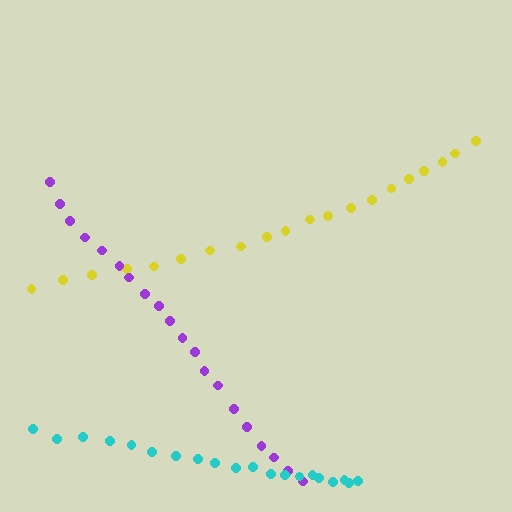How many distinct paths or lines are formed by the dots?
There are 3 distinct paths.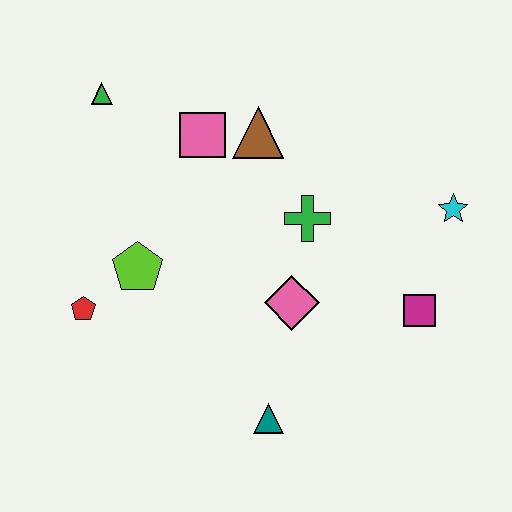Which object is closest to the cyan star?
The magenta square is closest to the cyan star.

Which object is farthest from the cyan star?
The red pentagon is farthest from the cyan star.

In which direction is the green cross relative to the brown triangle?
The green cross is below the brown triangle.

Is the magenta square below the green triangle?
Yes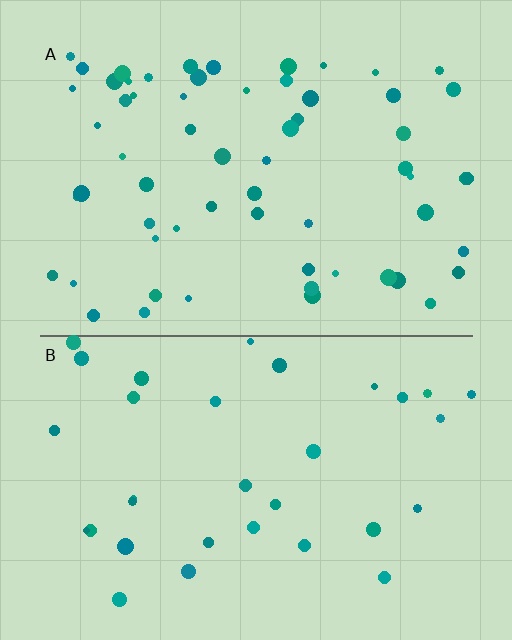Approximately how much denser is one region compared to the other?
Approximately 1.9× — region A over region B.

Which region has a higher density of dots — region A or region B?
A (the top).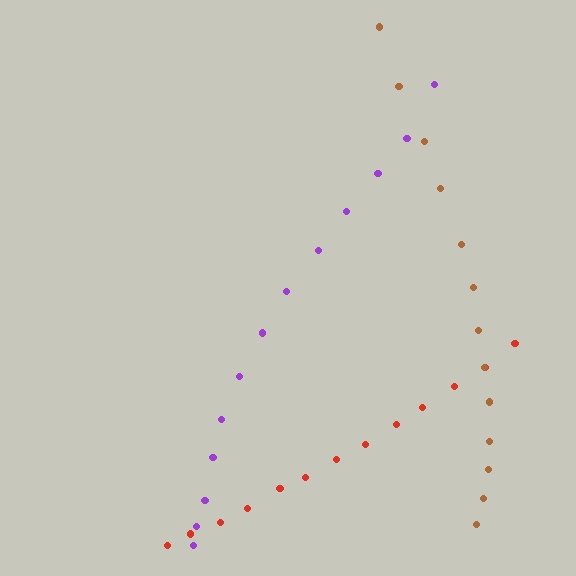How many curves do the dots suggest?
There are 3 distinct paths.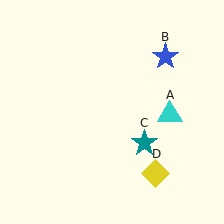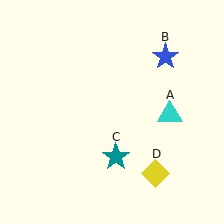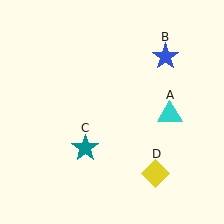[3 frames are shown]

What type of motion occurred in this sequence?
The teal star (object C) rotated clockwise around the center of the scene.